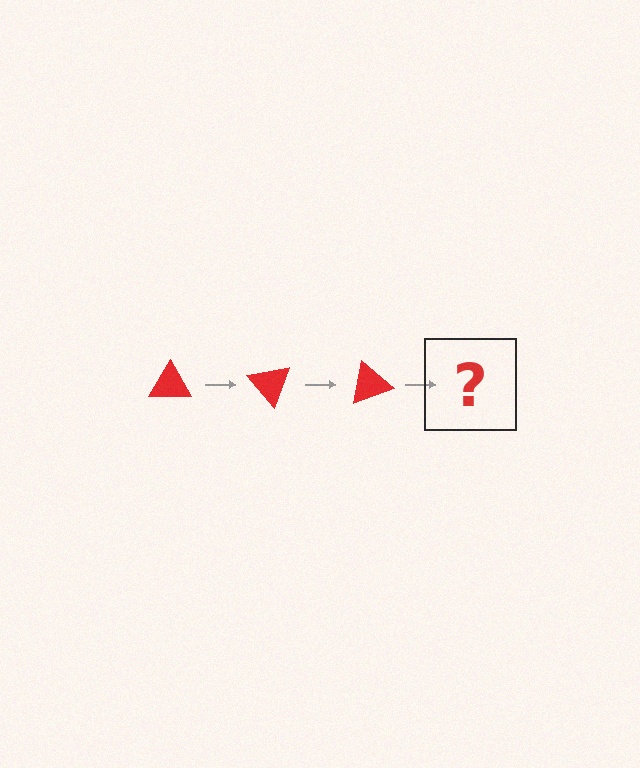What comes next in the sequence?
The next element should be a red triangle rotated 150 degrees.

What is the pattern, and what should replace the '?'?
The pattern is that the triangle rotates 50 degrees each step. The '?' should be a red triangle rotated 150 degrees.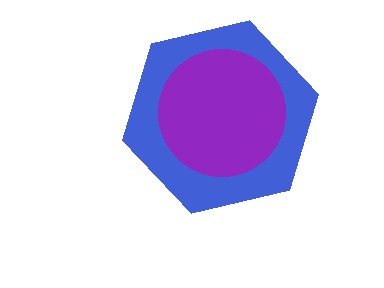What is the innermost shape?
The purple circle.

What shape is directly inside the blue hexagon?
The purple circle.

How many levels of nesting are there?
2.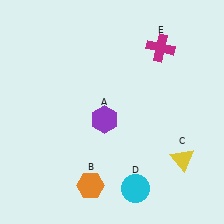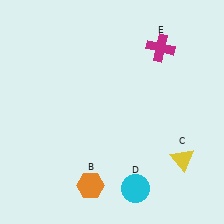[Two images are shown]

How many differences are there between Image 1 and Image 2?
There is 1 difference between the two images.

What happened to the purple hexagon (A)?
The purple hexagon (A) was removed in Image 2. It was in the bottom-left area of Image 1.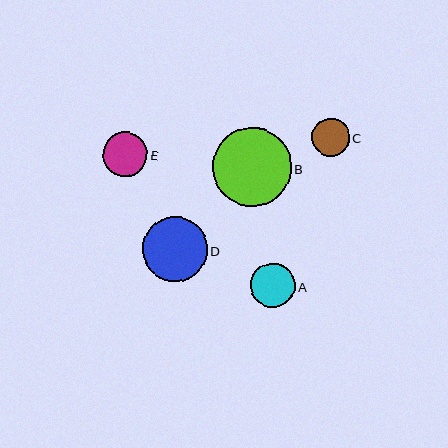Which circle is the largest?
Circle B is the largest with a size of approximately 79 pixels.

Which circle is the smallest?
Circle C is the smallest with a size of approximately 38 pixels.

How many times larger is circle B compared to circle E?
Circle B is approximately 1.8 times the size of circle E.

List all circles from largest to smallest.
From largest to smallest: B, D, E, A, C.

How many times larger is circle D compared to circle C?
Circle D is approximately 1.7 times the size of circle C.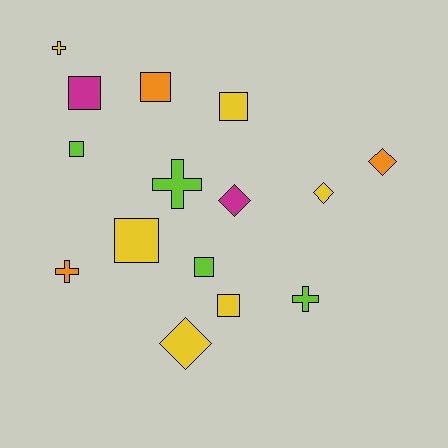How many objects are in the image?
There are 15 objects.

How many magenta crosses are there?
There are no magenta crosses.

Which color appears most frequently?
Yellow, with 6 objects.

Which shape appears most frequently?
Square, with 7 objects.